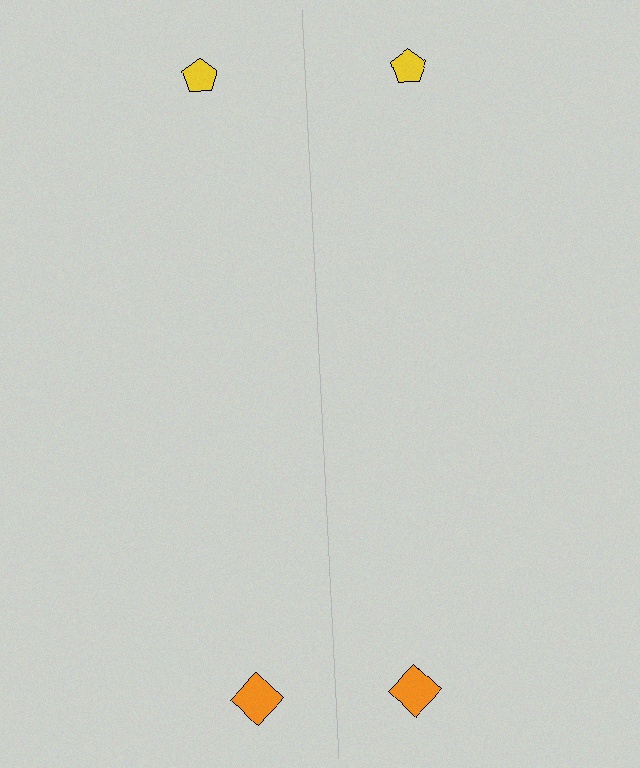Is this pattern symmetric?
Yes, this pattern has bilateral (reflection) symmetry.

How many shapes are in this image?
There are 4 shapes in this image.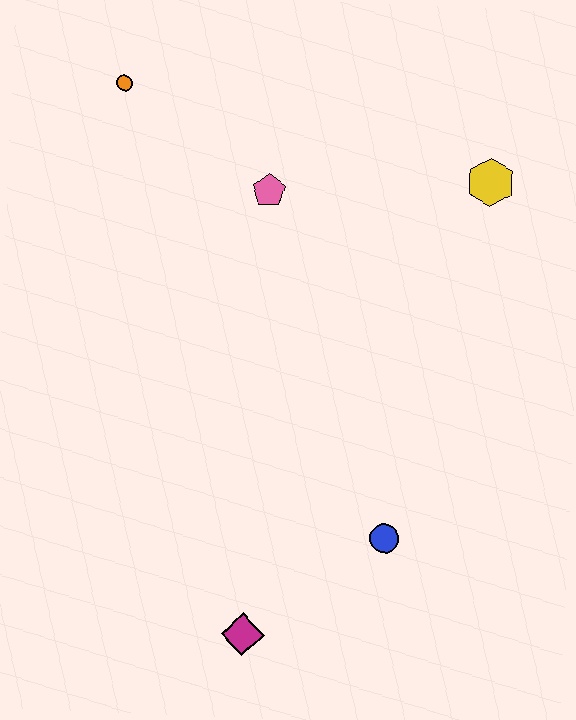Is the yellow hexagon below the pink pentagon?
No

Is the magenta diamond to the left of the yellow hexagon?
Yes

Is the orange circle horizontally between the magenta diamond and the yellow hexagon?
No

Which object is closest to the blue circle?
The magenta diamond is closest to the blue circle.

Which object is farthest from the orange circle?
The magenta diamond is farthest from the orange circle.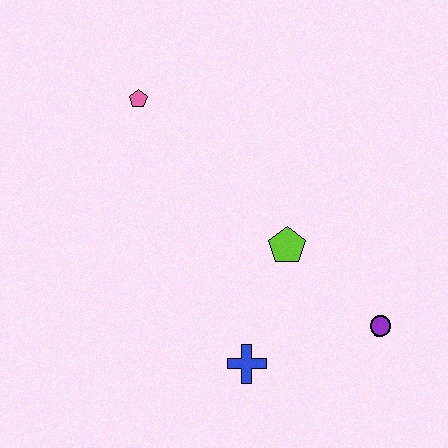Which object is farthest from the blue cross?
The pink pentagon is farthest from the blue cross.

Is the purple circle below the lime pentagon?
Yes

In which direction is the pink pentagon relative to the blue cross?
The pink pentagon is above the blue cross.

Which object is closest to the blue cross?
The lime pentagon is closest to the blue cross.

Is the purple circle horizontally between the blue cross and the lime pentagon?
No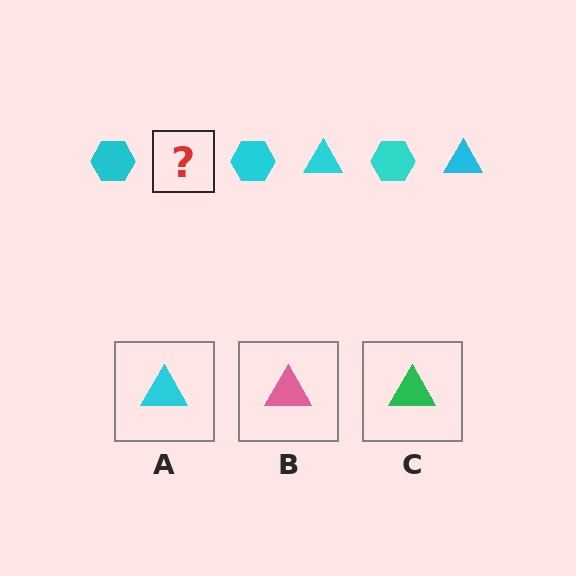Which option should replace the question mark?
Option A.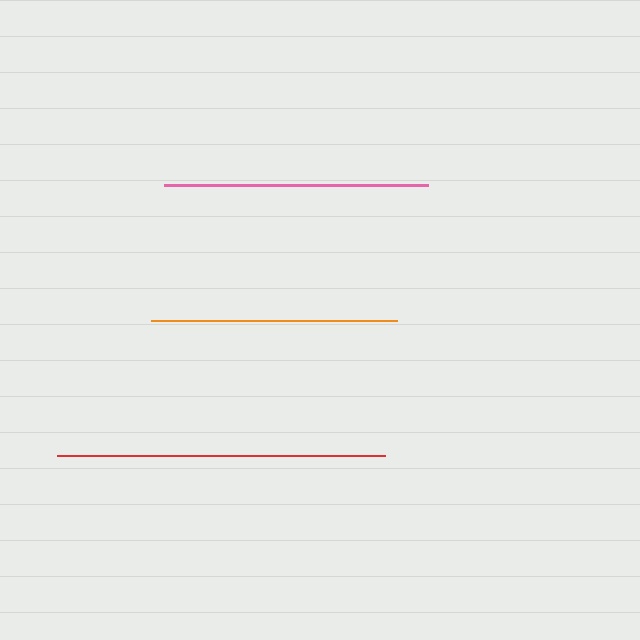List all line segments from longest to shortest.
From longest to shortest: red, pink, orange.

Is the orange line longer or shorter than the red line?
The red line is longer than the orange line.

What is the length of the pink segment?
The pink segment is approximately 264 pixels long.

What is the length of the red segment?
The red segment is approximately 329 pixels long.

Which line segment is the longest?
The red line is the longest at approximately 329 pixels.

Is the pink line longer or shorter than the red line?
The red line is longer than the pink line.